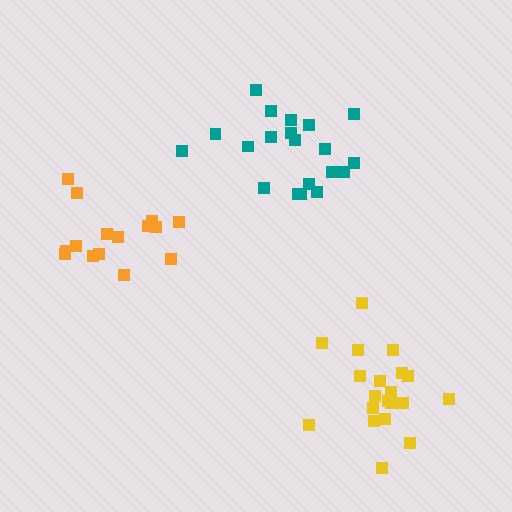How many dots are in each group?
Group 1: 20 dots, Group 2: 20 dots, Group 3: 15 dots (55 total).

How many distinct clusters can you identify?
There are 3 distinct clusters.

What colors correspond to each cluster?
The clusters are colored: yellow, teal, orange.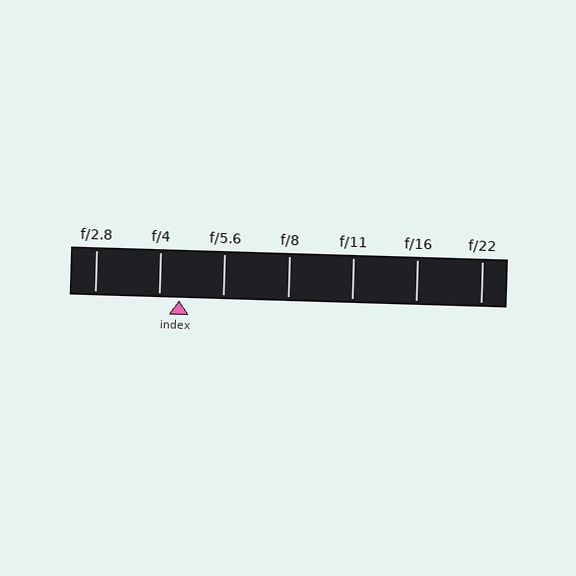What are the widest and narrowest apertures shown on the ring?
The widest aperture shown is f/2.8 and the narrowest is f/22.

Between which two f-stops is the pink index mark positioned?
The index mark is between f/4 and f/5.6.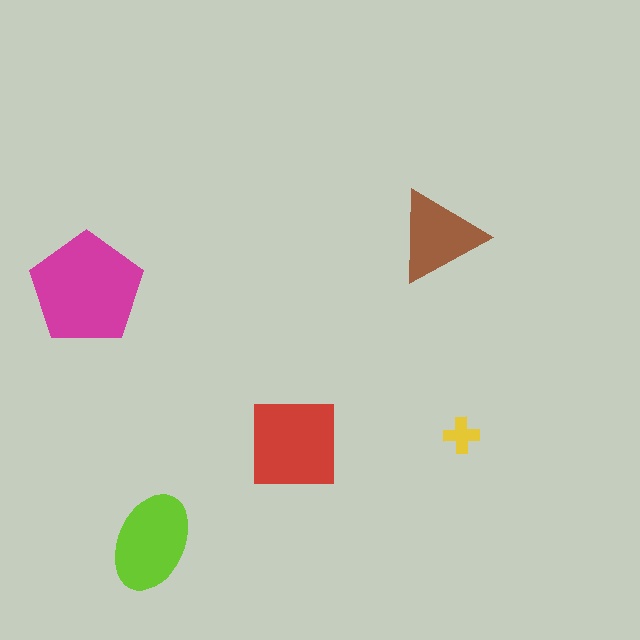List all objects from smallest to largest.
The yellow cross, the brown triangle, the lime ellipse, the red square, the magenta pentagon.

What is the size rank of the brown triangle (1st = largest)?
4th.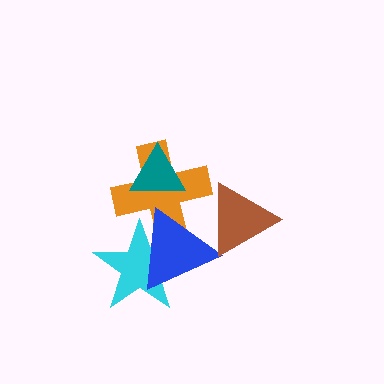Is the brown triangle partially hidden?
No, no other shape covers it.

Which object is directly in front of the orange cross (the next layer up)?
The teal triangle is directly in front of the orange cross.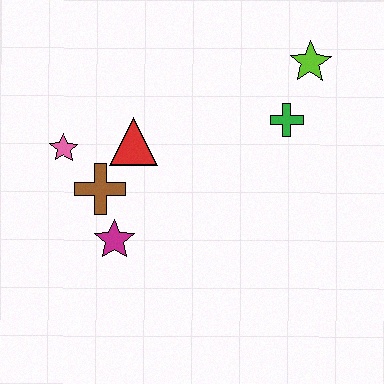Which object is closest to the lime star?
The green cross is closest to the lime star.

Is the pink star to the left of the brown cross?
Yes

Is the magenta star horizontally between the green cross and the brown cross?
Yes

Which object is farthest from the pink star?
The lime star is farthest from the pink star.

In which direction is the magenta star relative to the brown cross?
The magenta star is below the brown cross.